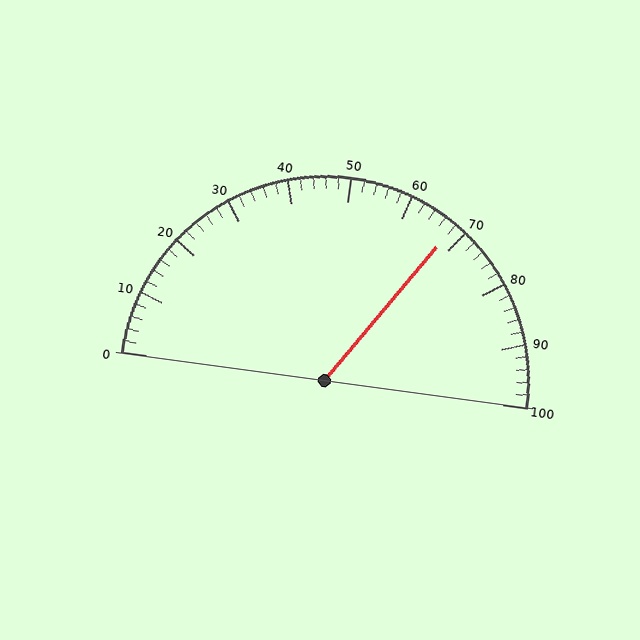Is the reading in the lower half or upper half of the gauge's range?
The reading is in the upper half of the range (0 to 100).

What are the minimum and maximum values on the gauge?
The gauge ranges from 0 to 100.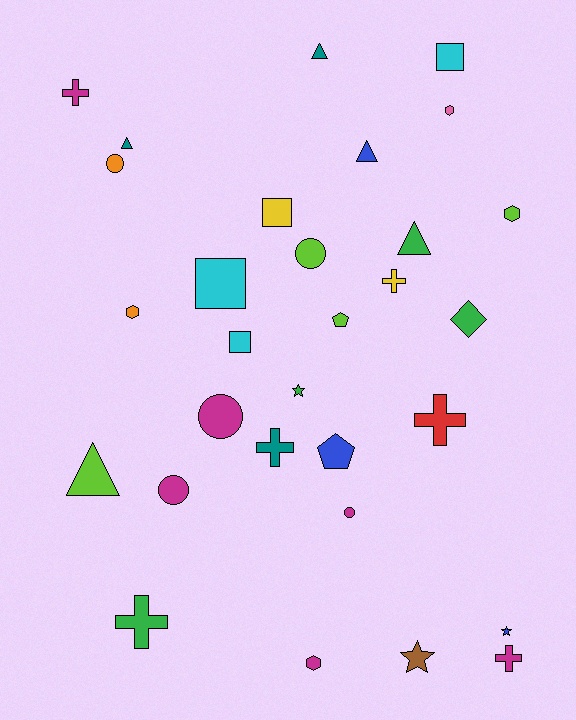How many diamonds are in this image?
There is 1 diamond.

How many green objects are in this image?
There are 4 green objects.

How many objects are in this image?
There are 30 objects.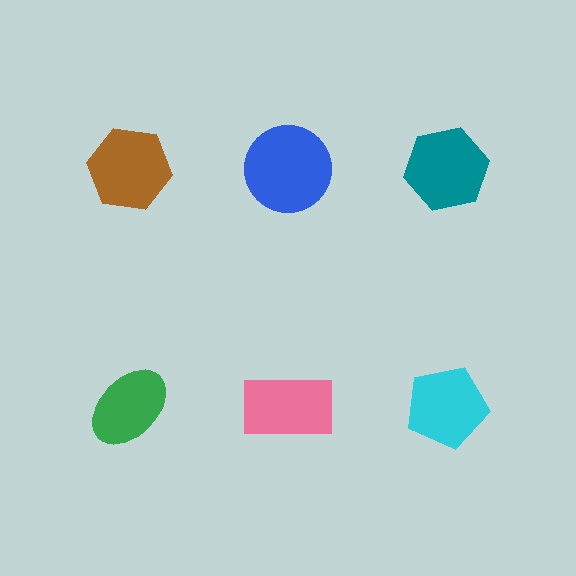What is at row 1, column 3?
A teal hexagon.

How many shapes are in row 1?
3 shapes.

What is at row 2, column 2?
A pink rectangle.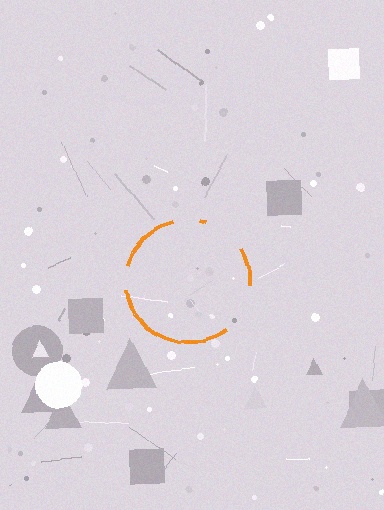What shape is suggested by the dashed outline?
The dashed outline suggests a circle.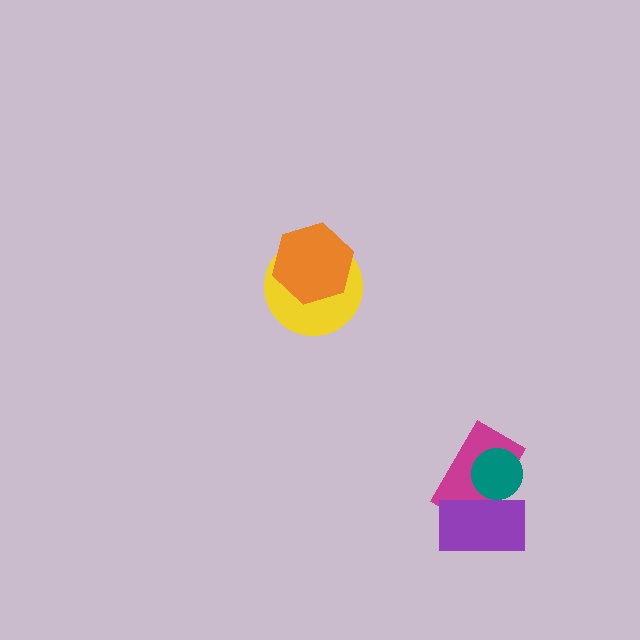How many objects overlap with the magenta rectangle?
2 objects overlap with the magenta rectangle.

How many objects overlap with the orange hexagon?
1 object overlaps with the orange hexagon.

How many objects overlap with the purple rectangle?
2 objects overlap with the purple rectangle.